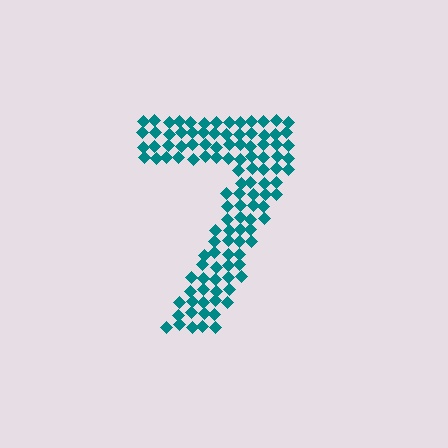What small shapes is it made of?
It is made of small diamonds.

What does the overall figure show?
The overall figure shows the digit 7.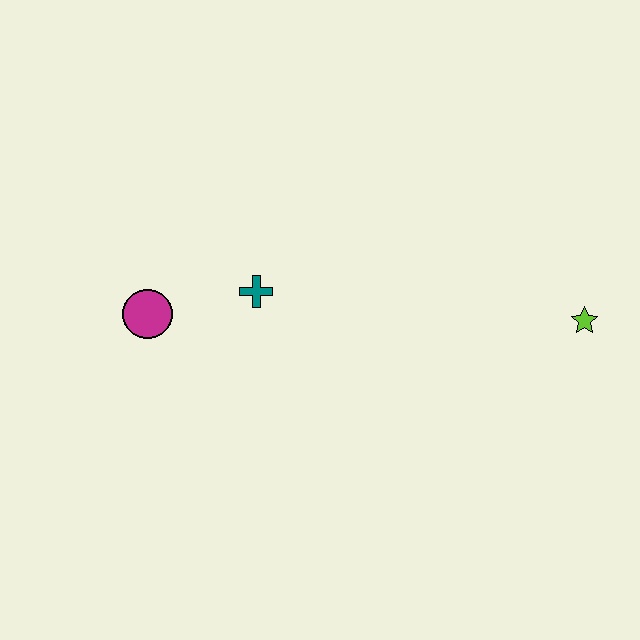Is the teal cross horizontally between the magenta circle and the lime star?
Yes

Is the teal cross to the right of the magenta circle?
Yes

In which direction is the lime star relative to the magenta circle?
The lime star is to the right of the magenta circle.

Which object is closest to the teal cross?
The magenta circle is closest to the teal cross.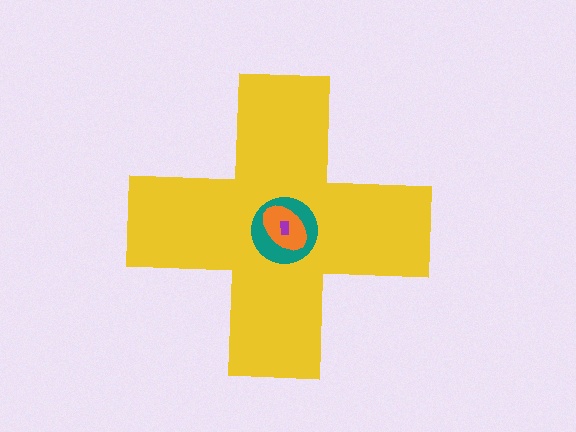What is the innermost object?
The purple rectangle.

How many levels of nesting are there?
4.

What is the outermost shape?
The yellow cross.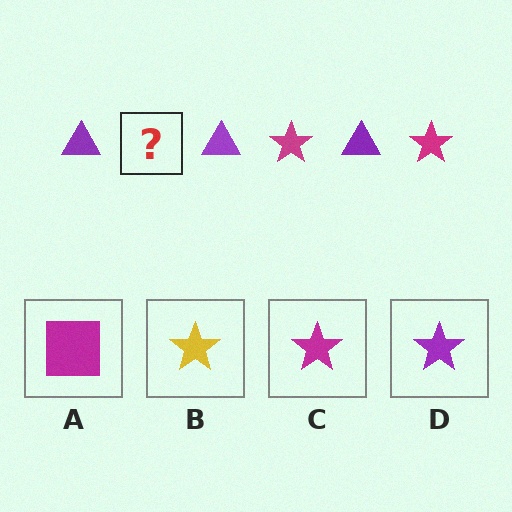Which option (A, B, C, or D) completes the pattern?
C.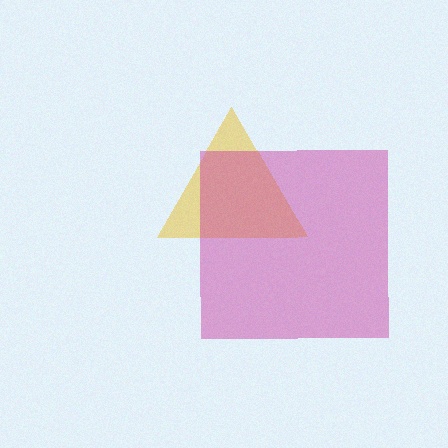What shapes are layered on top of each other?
The layered shapes are: a yellow triangle, a magenta square.